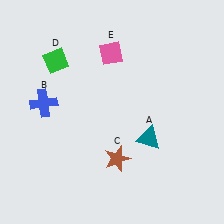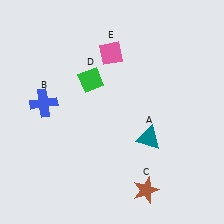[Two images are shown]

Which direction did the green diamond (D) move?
The green diamond (D) moved right.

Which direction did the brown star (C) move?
The brown star (C) moved down.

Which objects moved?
The objects that moved are: the brown star (C), the green diamond (D).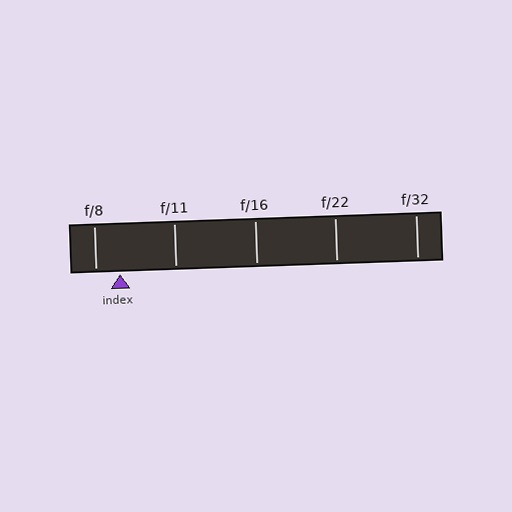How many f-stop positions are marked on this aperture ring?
There are 5 f-stop positions marked.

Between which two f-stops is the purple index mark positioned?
The index mark is between f/8 and f/11.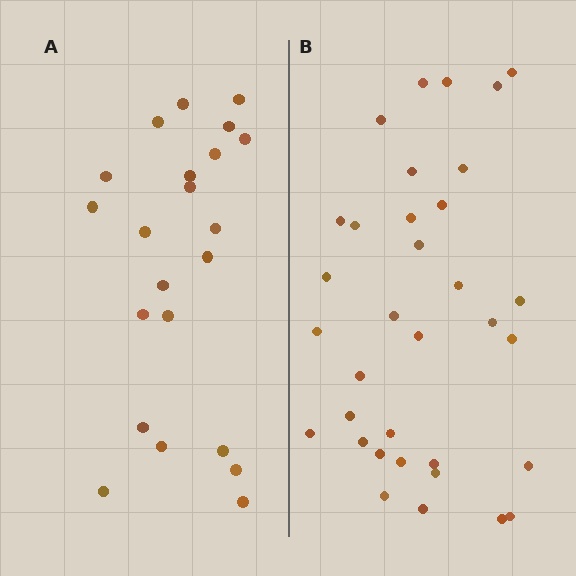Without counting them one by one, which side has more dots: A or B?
Region B (the right region) has more dots.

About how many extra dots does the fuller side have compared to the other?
Region B has roughly 12 or so more dots than region A.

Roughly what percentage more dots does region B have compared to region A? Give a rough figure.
About 55% more.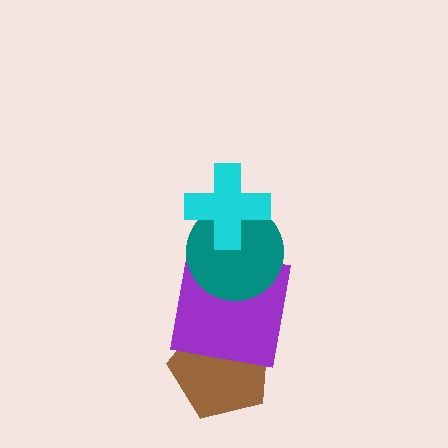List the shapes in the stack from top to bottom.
From top to bottom: the cyan cross, the teal circle, the purple square, the brown pentagon.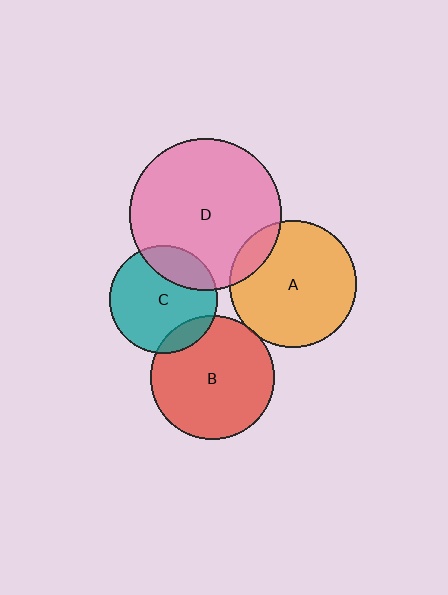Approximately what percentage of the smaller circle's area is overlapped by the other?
Approximately 5%.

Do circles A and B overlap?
Yes.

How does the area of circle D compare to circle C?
Approximately 2.0 times.